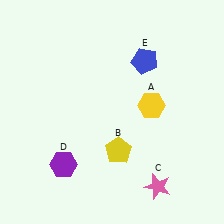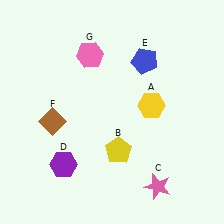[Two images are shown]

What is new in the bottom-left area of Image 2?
A brown diamond (F) was added in the bottom-left area of Image 2.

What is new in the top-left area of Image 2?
A pink hexagon (G) was added in the top-left area of Image 2.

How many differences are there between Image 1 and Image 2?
There are 2 differences between the two images.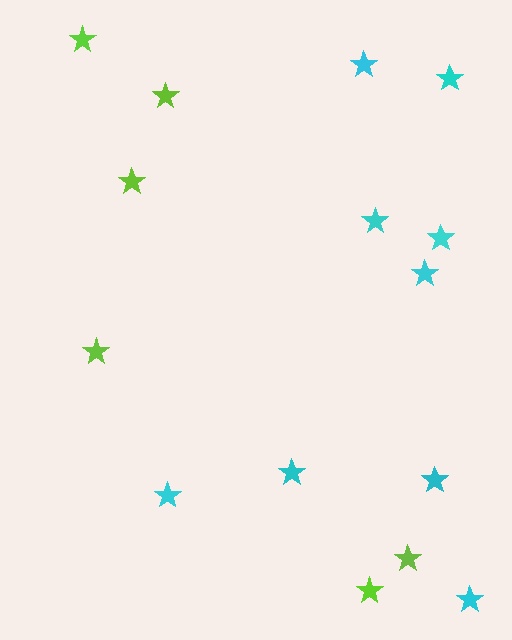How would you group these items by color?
There are 2 groups: one group of lime stars (6) and one group of cyan stars (9).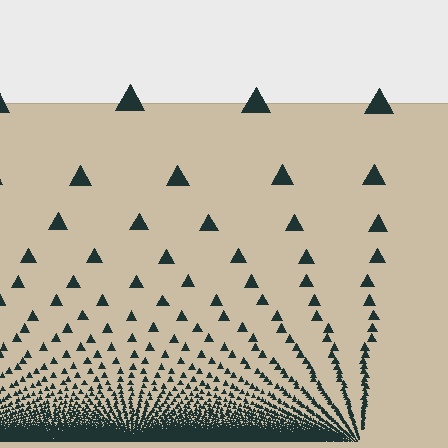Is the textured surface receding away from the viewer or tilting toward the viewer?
The surface appears to tilt toward the viewer. Texture elements get larger and sparser toward the top.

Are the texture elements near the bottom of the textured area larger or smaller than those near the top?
Smaller. The gradient is inverted — elements near the bottom are smaller and denser.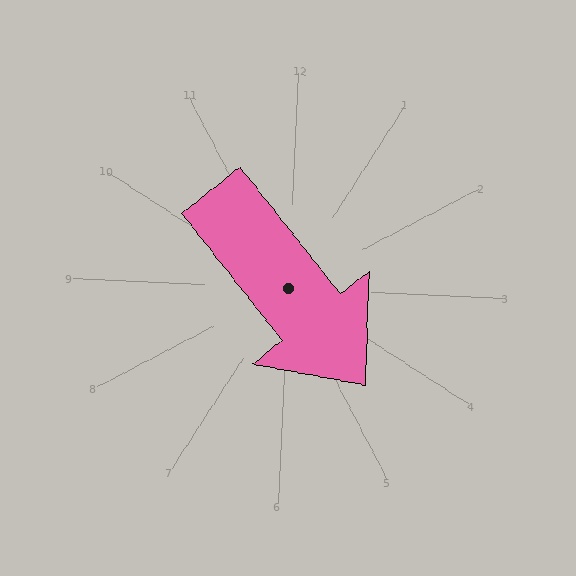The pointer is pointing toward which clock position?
Roughly 5 o'clock.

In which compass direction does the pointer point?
Southeast.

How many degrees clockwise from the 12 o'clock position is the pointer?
Approximately 139 degrees.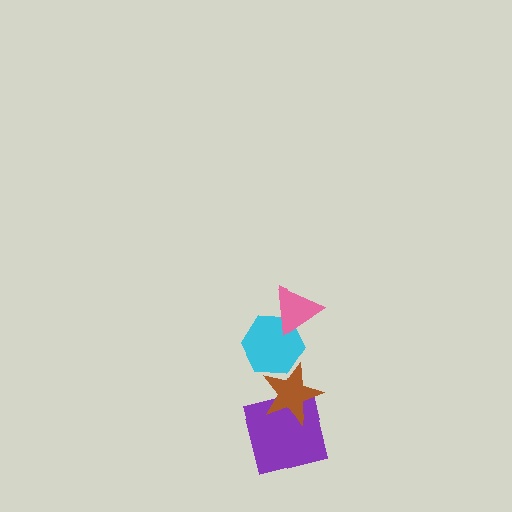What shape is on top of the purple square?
The brown star is on top of the purple square.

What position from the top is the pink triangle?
The pink triangle is 1st from the top.